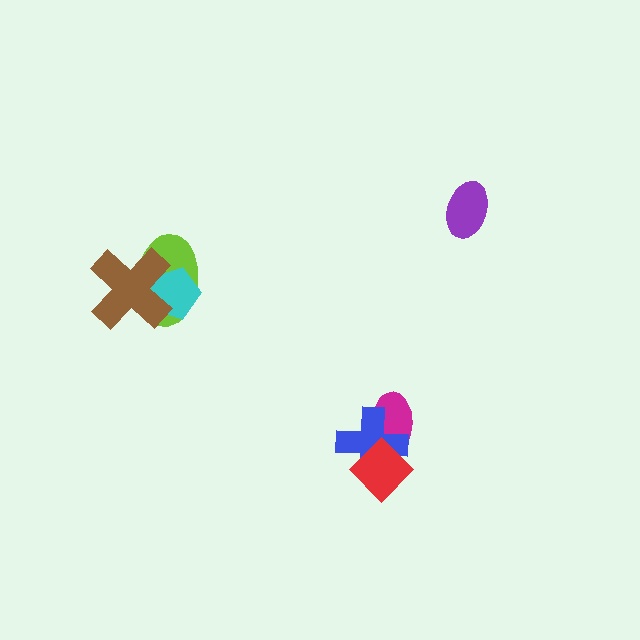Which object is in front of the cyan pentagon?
The brown cross is in front of the cyan pentagon.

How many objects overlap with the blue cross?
2 objects overlap with the blue cross.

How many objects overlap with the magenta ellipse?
2 objects overlap with the magenta ellipse.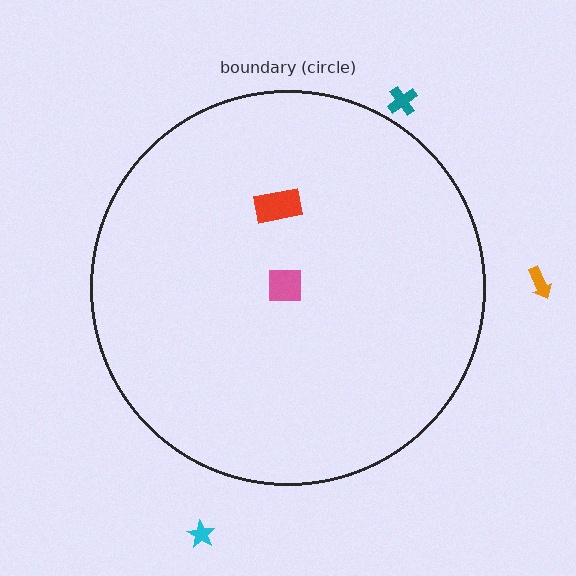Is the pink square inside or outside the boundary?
Inside.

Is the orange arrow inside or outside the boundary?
Outside.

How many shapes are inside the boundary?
2 inside, 3 outside.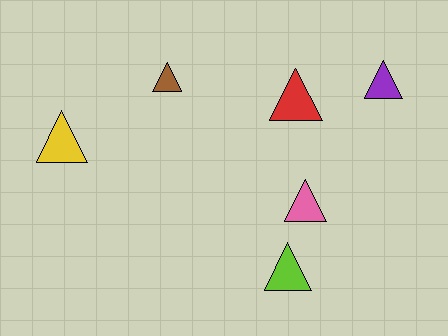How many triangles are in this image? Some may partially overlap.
There are 6 triangles.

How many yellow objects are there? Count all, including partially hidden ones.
There is 1 yellow object.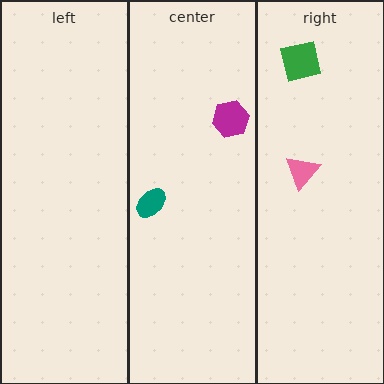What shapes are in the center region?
The magenta hexagon, the teal ellipse.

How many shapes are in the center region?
2.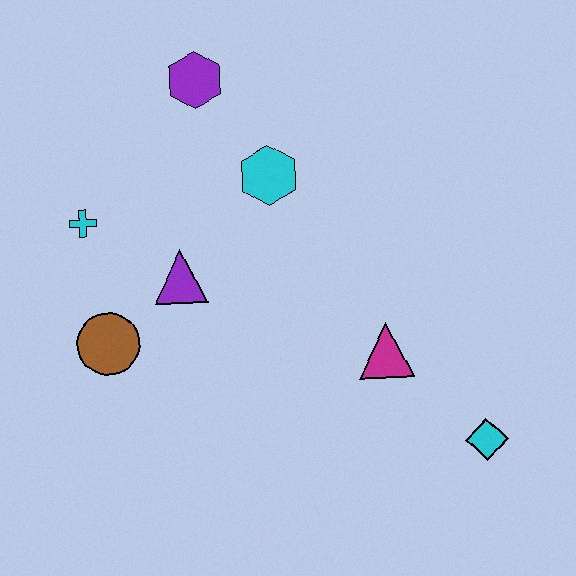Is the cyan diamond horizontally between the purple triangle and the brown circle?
No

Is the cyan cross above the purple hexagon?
No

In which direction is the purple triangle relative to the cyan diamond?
The purple triangle is to the left of the cyan diamond.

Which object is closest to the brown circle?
The purple triangle is closest to the brown circle.